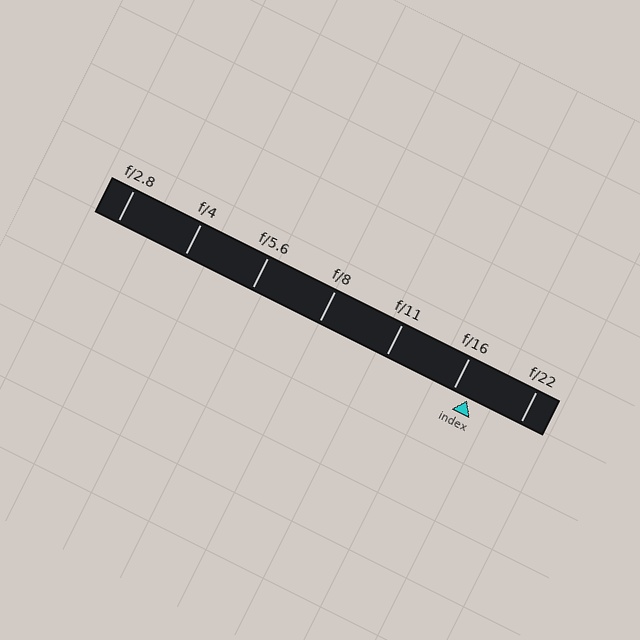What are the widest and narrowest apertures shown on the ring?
The widest aperture shown is f/2.8 and the narrowest is f/22.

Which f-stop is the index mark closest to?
The index mark is closest to f/16.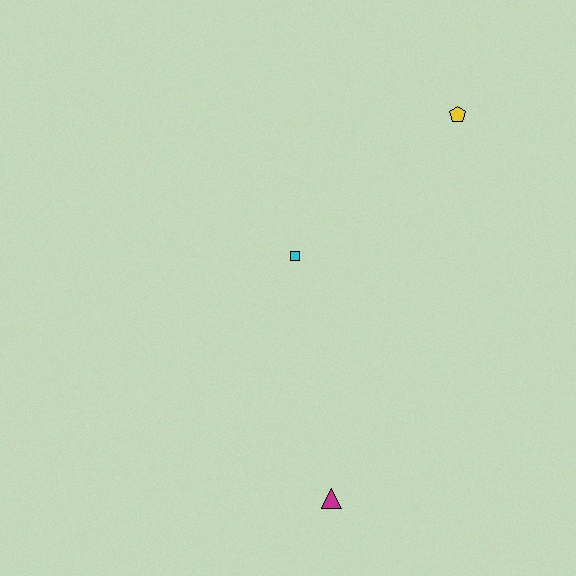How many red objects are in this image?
There are no red objects.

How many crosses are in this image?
There are no crosses.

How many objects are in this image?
There are 3 objects.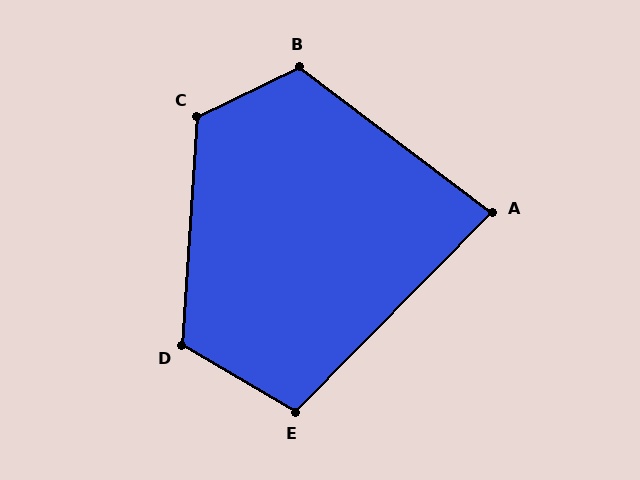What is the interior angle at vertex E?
Approximately 104 degrees (obtuse).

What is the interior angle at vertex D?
Approximately 117 degrees (obtuse).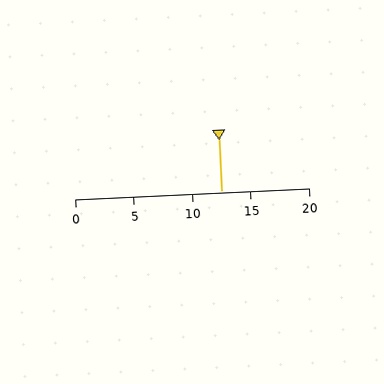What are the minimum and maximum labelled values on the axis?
The axis runs from 0 to 20.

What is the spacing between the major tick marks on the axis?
The major ticks are spaced 5 apart.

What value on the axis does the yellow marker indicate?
The marker indicates approximately 12.5.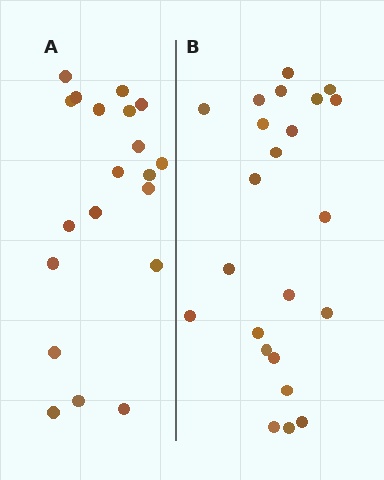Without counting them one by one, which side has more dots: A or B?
Region B (the right region) has more dots.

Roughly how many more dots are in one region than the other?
Region B has just a few more — roughly 2 or 3 more dots than region A.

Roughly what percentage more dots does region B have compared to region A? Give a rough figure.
About 15% more.